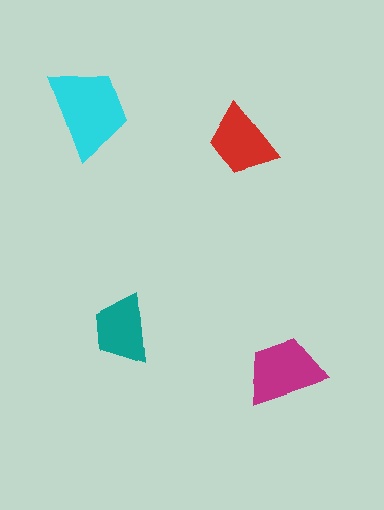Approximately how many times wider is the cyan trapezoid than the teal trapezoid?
About 1.5 times wider.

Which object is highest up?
The cyan trapezoid is topmost.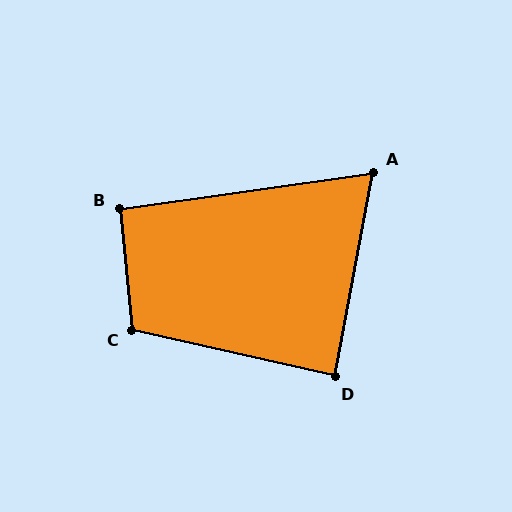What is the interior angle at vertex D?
Approximately 88 degrees (approximately right).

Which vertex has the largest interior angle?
C, at approximately 109 degrees.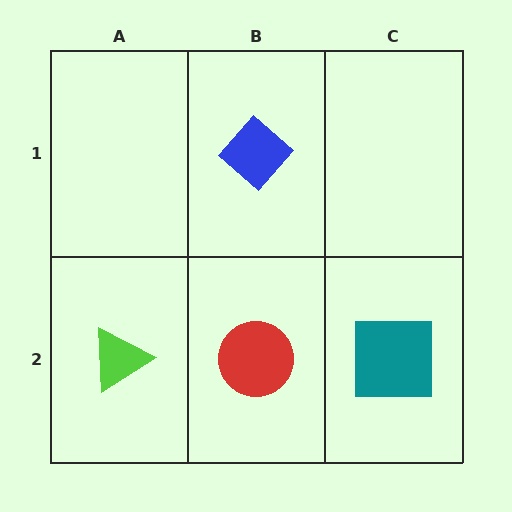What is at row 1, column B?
A blue diamond.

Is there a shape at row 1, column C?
No, that cell is empty.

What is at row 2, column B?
A red circle.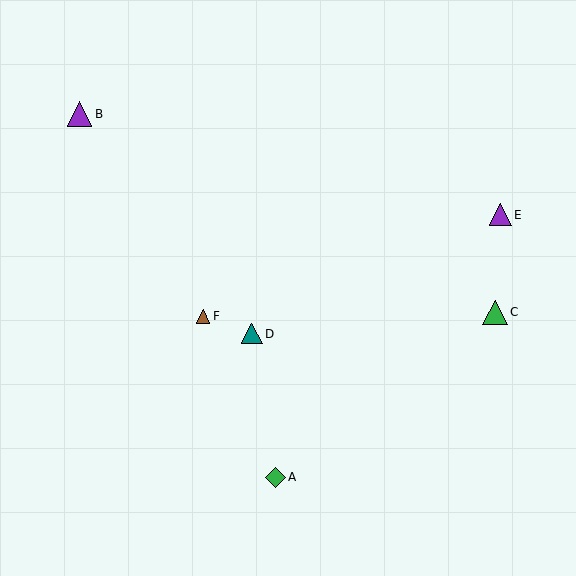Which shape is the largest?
The purple triangle (labeled B) is the largest.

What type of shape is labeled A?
Shape A is a green diamond.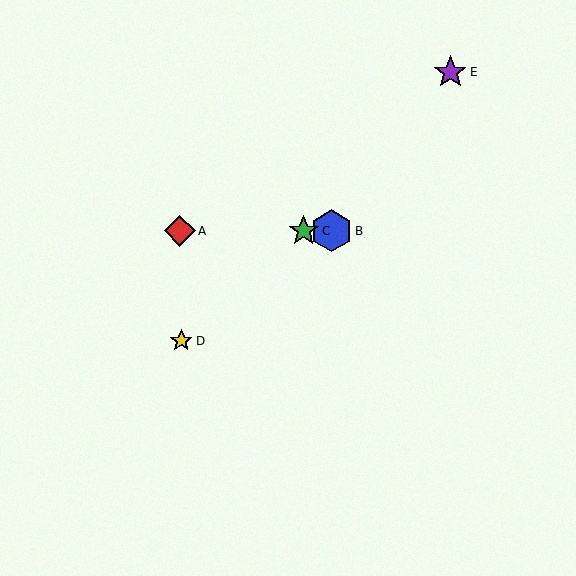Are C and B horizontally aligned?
Yes, both are at y≈231.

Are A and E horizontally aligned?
No, A is at y≈231 and E is at y≈72.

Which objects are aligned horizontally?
Objects A, B, C are aligned horizontally.